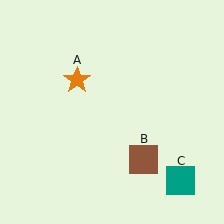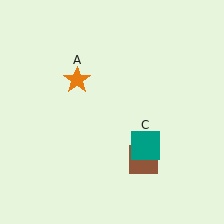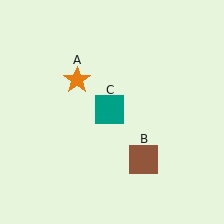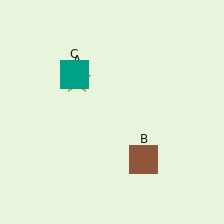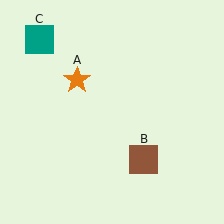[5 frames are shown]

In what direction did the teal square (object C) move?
The teal square (object C) moved up and to the left.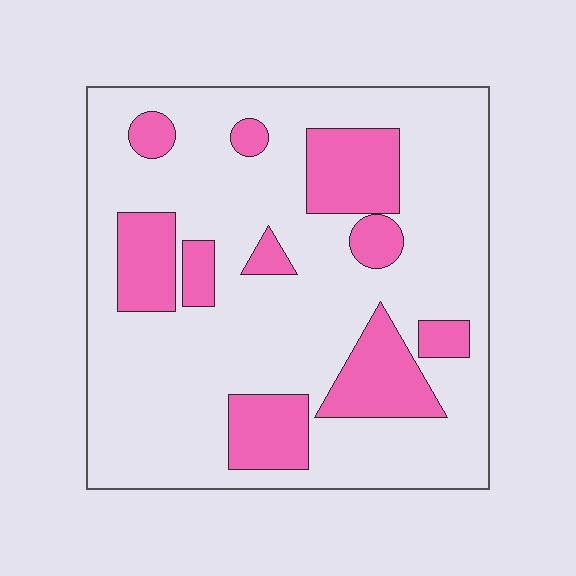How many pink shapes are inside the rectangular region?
10.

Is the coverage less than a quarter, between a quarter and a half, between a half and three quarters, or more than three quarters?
Less than a quarter.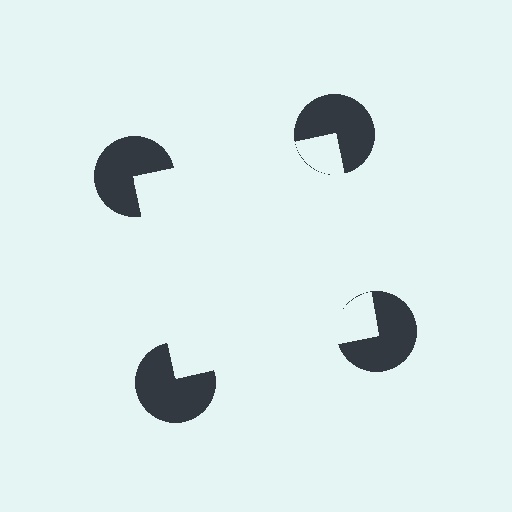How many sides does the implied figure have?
4 sides.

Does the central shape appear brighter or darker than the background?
It typically appears slightly brighter than the background, even though no actual brightness change is drawn.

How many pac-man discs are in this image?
There are 4 — one at each vertex of the illusory square.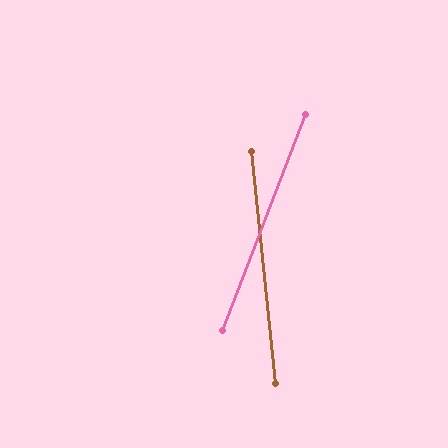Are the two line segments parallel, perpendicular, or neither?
Neither parallel nor perpendicular — they differ by about 27°.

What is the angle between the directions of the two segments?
Approximately 27 degrees.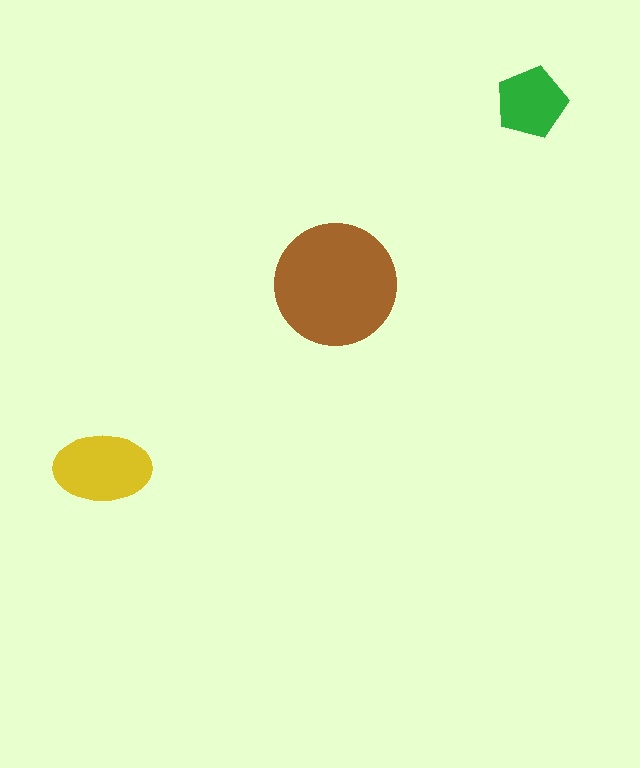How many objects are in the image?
There are 3 objects in the image.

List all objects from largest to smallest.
The brown circle, the yellow ellipse, the green pentagon.